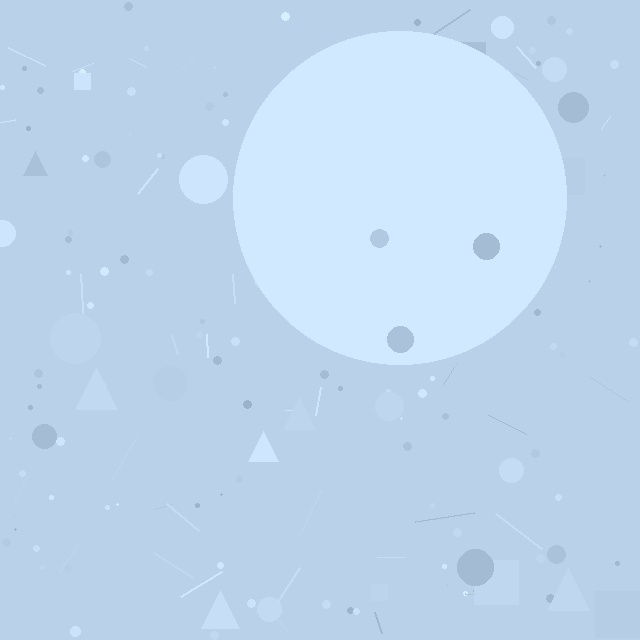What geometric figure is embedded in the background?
A circle is embedded in the background.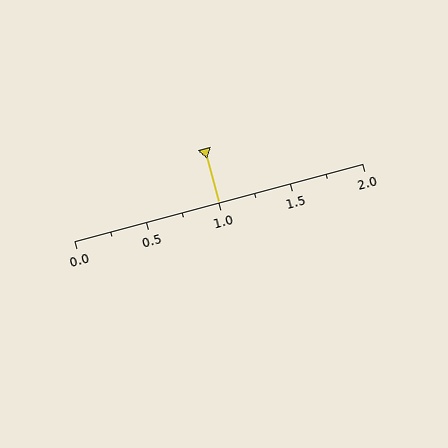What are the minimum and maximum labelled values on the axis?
The axis runs from 0.0 to 2.0.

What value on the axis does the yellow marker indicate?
The marker indicates approximately 1.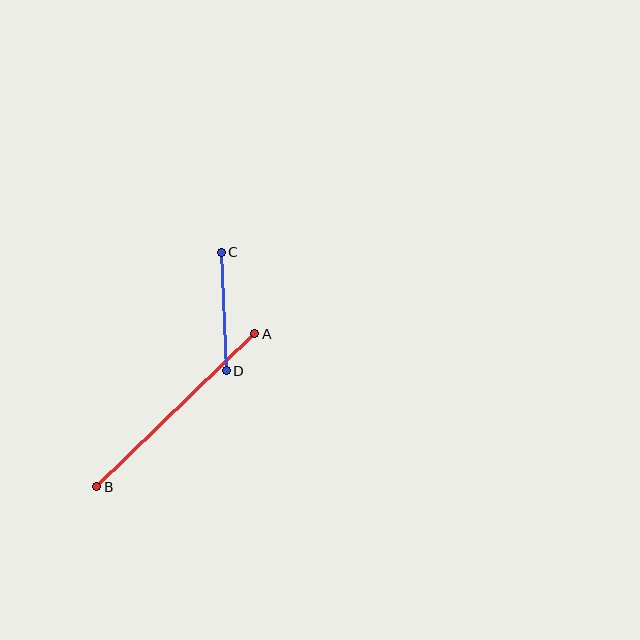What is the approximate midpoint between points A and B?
The midpoint is at approximately (176, 410) pixels.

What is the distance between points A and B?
The distance is approximately 220 pixels.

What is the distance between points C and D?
The distance is approximately 119 pixels.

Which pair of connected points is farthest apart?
Points A and B are farthest apart.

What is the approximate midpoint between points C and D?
The midpoint is at approximately (224, 311) pixels.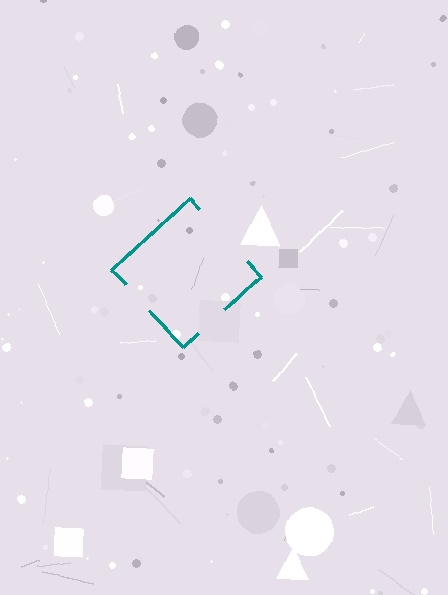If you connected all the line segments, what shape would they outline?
They would outline a diamond.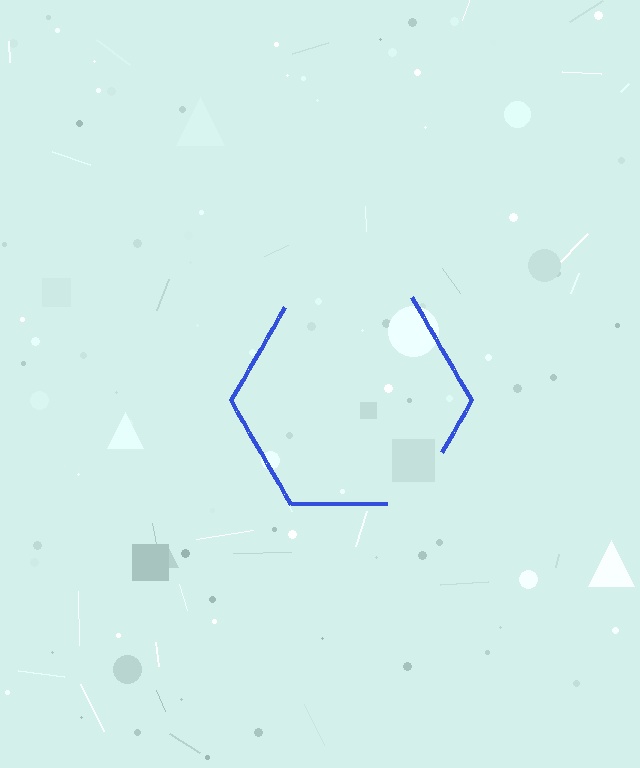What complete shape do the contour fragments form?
The contour fragments form a hexagon.